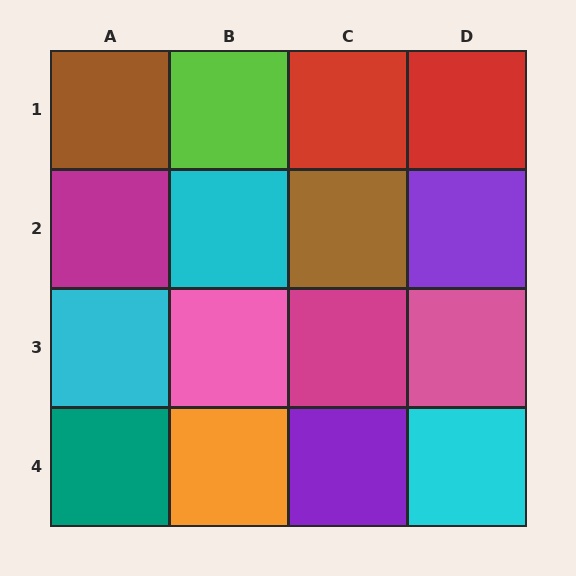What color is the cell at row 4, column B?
Orange.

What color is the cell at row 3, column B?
Pink.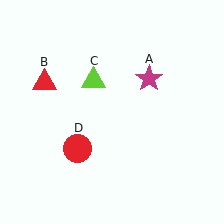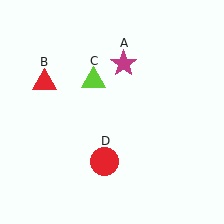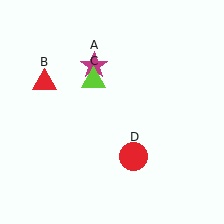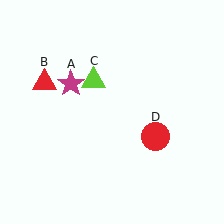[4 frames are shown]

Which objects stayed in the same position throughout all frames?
Red triangle (object B) and lime triangle (object C) remained stationary.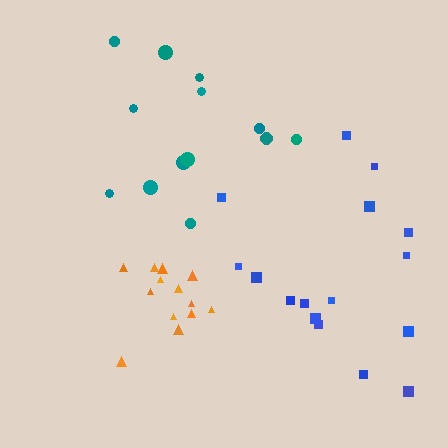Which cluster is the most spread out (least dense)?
Teal.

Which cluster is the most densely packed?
Orange.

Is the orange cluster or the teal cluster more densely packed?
Orange.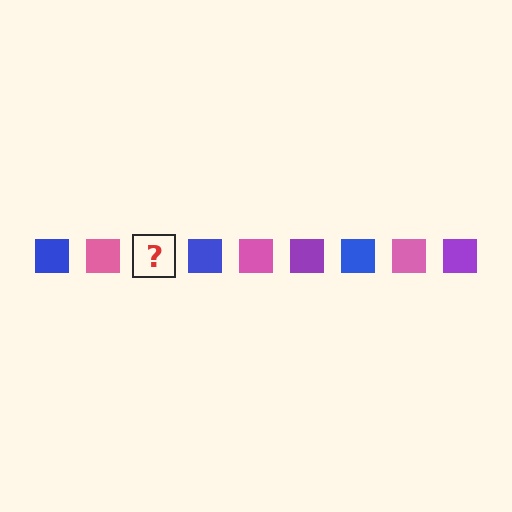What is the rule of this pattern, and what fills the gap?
The rule is that the pattern cycles through blue, pink, purple squares. The gap should be filled with a purple square.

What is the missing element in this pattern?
The missing element is a purple square.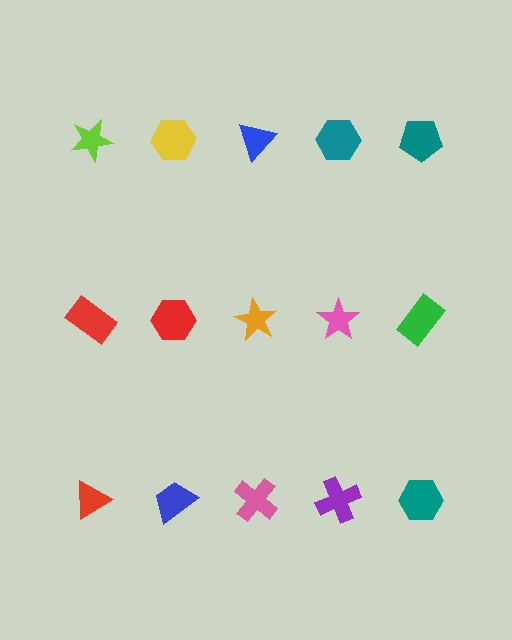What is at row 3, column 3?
A pink cross.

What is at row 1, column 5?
A teal pentagon.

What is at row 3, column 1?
A red triangle.